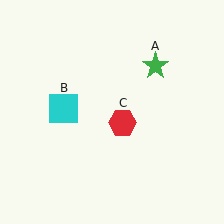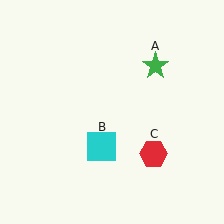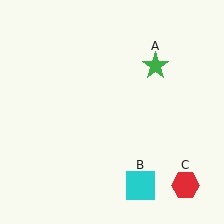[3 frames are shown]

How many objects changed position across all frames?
2 objects changed position: cyan square (object B), red hexagon (object C).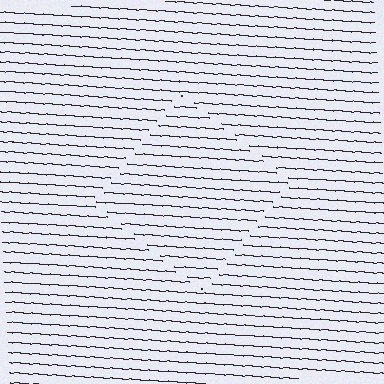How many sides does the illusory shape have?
4 sides — the line-ends trace a square.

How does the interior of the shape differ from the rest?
The interior of the shape contains the same grating, shifted by half a period — the contour is defined by the phase discontinuity where line-ends from the inner and outer gratings abut.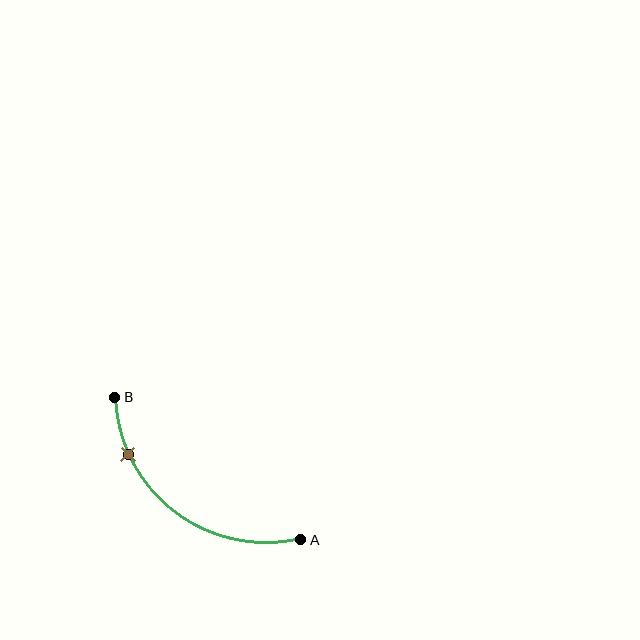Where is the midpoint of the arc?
The arc midpoint is the point on the curve farthest from the straight line joining A and B. It sits below and to the left of that line.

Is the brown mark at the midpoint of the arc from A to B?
No. The brown mark lies on the arc but is closer to endpoint B. The arc midpoint would be at the point on the curve equidistant along the arc from both A and B.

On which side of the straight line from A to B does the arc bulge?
The arc bulges below and to the left of the straight line connecting A and B.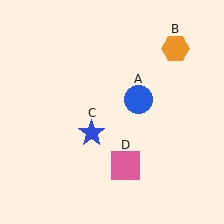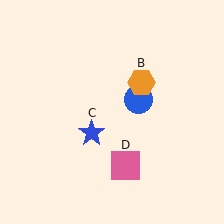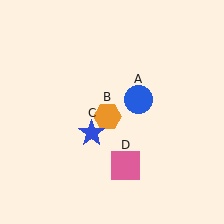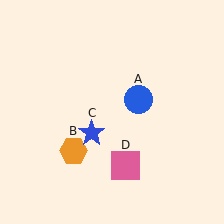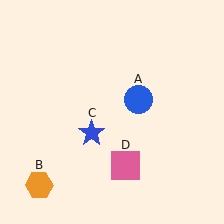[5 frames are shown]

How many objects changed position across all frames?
1 object changed position: orange hexagon (object B).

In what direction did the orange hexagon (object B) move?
The orange hexagon (object B) moved down and to the left.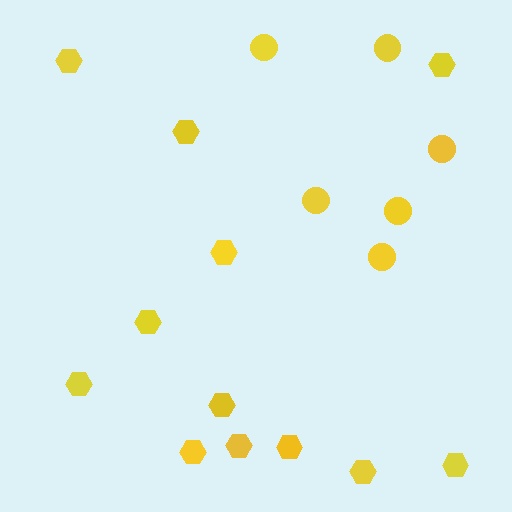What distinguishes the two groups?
There are 2 groups: one group of circles (6) and one group of hexagons (12).